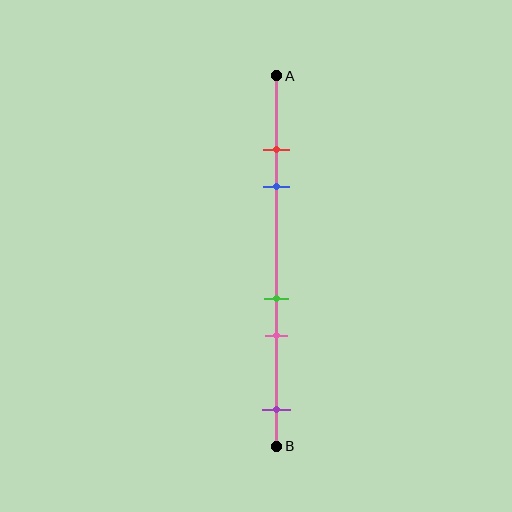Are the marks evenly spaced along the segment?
No, the marks are not evenly spaced.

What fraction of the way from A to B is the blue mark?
The blue mark is approximately 30% (0.3) of the way from A to B.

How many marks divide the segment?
There are 5 marks dividing the segment.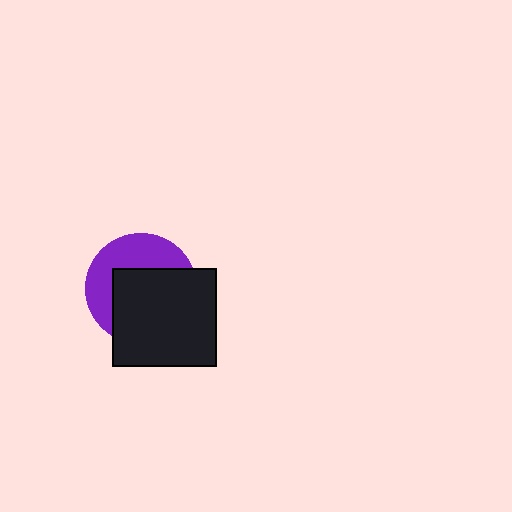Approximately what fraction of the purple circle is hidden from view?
Roughly 59% of the purple circle is hidden behind the black rectangle.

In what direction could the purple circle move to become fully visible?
The purple circle could move toward the upper-left. That would shift it out from behind the black rectangle entirely.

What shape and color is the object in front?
The object in front is a black rectangle.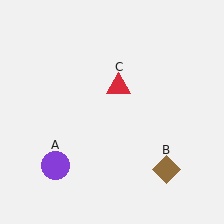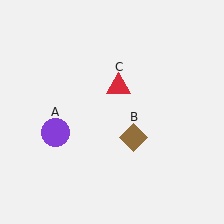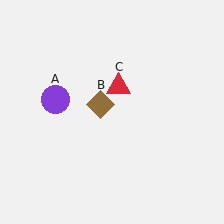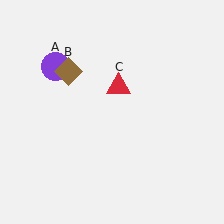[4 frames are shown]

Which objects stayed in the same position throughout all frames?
Red triangle (object C) remained stationary.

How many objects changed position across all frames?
2 objects changed position: purple circle (object A), brown diamond (object B).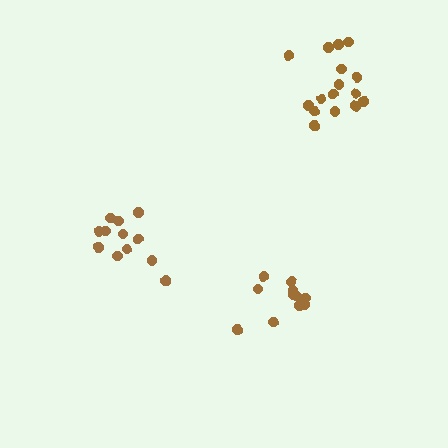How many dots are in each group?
Group 1: 11 dots, Group 2: 16 dots, Group 3: 12 dots (39 total).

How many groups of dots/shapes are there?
There are 3 groups.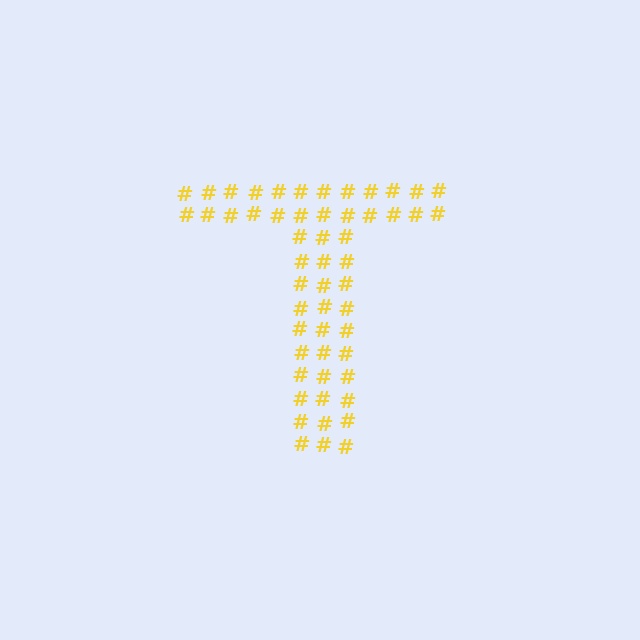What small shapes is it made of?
It is made of small hash symbols.